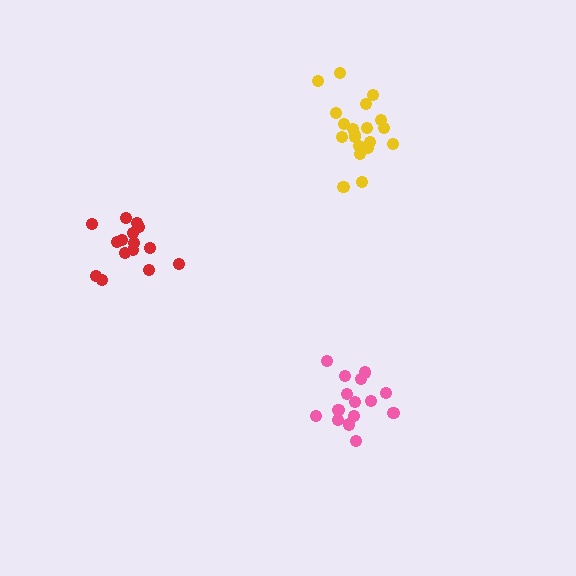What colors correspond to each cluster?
The clusters are colored: red, yellow, pink.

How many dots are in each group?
Group 1: 15 dots, Group 2: 20 dots, Group 3: 15 dots (50 total).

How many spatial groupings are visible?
There are 3 spatial groupings.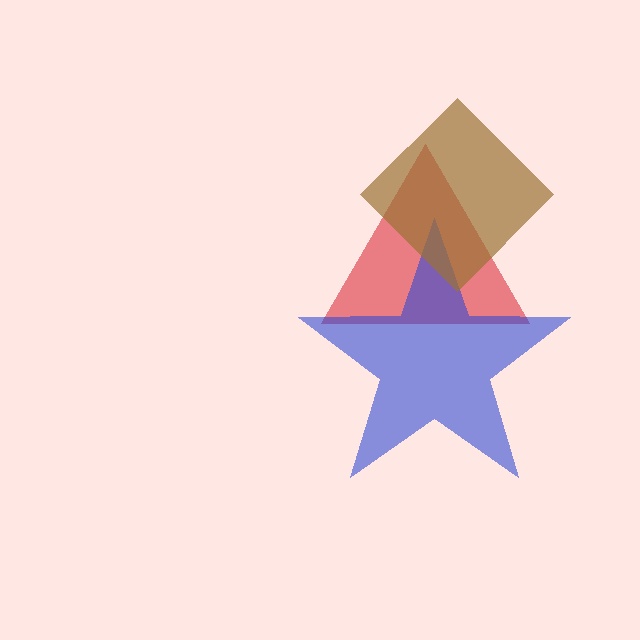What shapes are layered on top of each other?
The layered shapes are: a red triangle, a blue star, a brown diamond.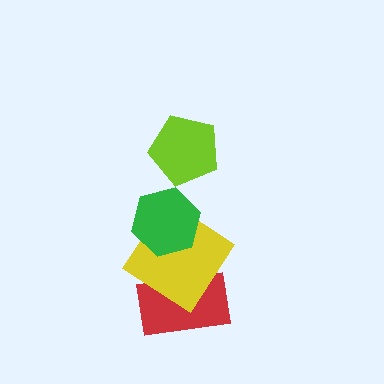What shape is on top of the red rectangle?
The yellow diamond is on top of the red rectangle.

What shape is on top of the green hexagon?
The lime pentagon is on top of the green hexagon.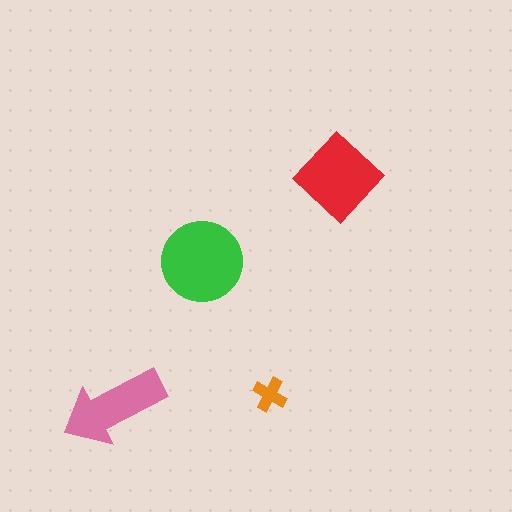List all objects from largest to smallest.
The green circle, the red diamond, the pink arrow, the orange cross.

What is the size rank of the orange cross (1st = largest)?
4th.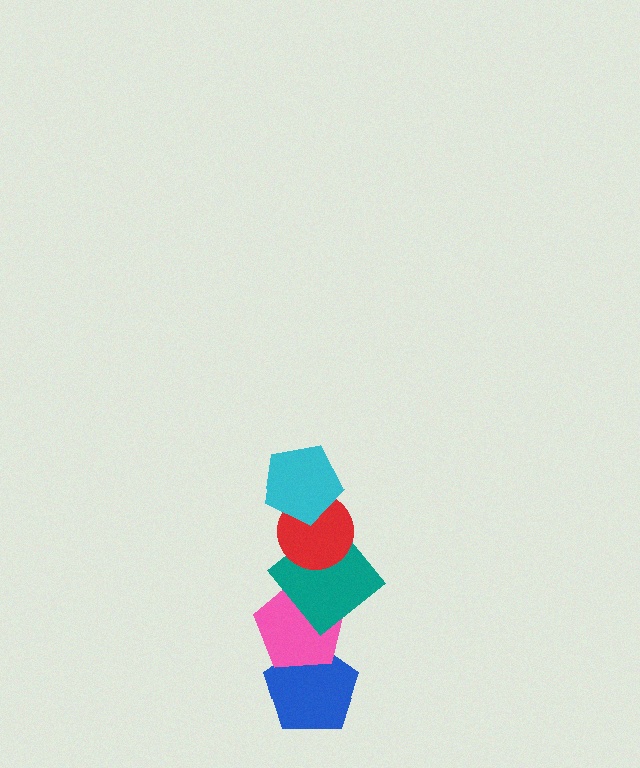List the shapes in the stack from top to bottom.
From top to bottom: the cyan pentagon, the red circle, the teal diamond, the pink pentagon, the blue pentagon.